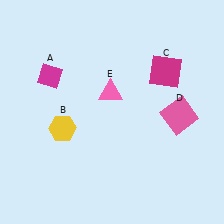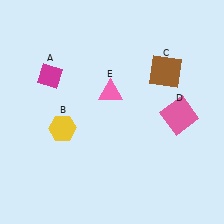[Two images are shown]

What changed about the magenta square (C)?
In Image 1, C is magenta. In Image 2, it changed to brown.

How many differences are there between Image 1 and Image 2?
There is 1 difference between the two images.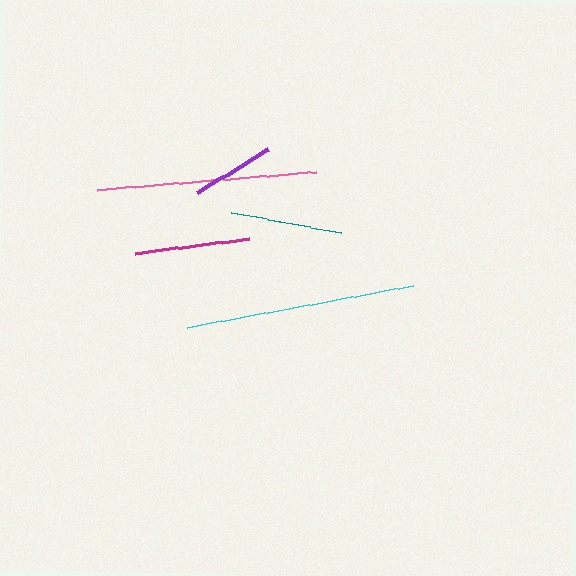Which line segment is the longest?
The cyan line is the longest at approximately 229 pixels.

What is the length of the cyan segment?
The cyan segment is approximately 229 pixels long.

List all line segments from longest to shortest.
From longest to shortest: cyan, pink, magenta, teal, purple.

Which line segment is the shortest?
The purple line is the shortest at approximately 83 pixels.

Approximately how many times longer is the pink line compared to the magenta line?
The pink line is approximately 1.9 times the length of the magenta line.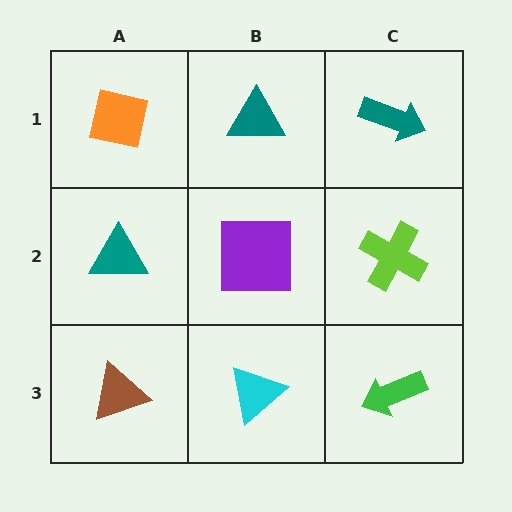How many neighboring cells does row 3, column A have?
2.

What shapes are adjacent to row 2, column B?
A teal triangle (row 1, column B), a cyan triangle (row 3, column B), a teal triangle (row 2, column A), a lime cross (row 2, column C).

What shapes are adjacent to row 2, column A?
An orange square (row 1, column A), a brown triangle (row 3, column A), a purple square (row 2, column B).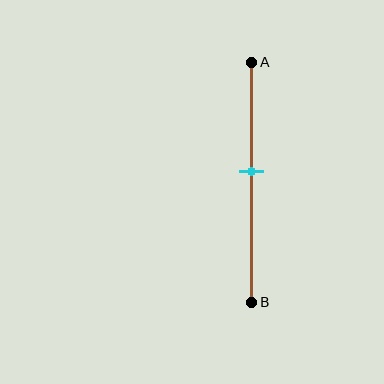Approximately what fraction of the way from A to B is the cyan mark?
The cyan mark is approximately 45% of the way from A to B.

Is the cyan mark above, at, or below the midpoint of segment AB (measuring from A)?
The cyan mark is above the midpoint of segment AB.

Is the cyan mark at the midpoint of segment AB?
No, the mark is at about 45% from A, not at the 50% midpoint.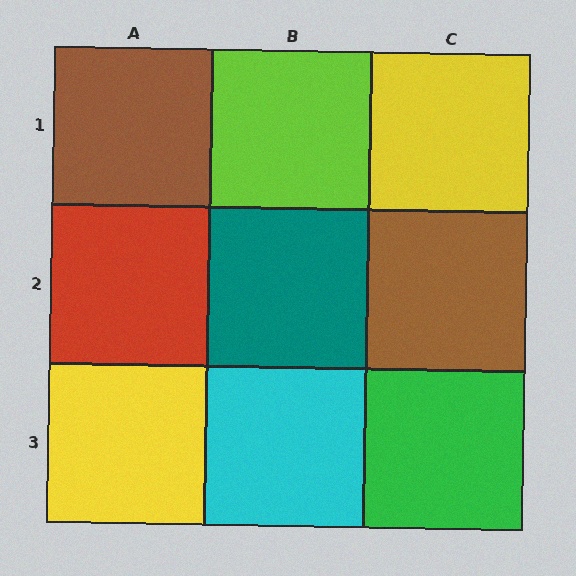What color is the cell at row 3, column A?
Yellow.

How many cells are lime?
1 cell is lime.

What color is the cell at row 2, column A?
Red.